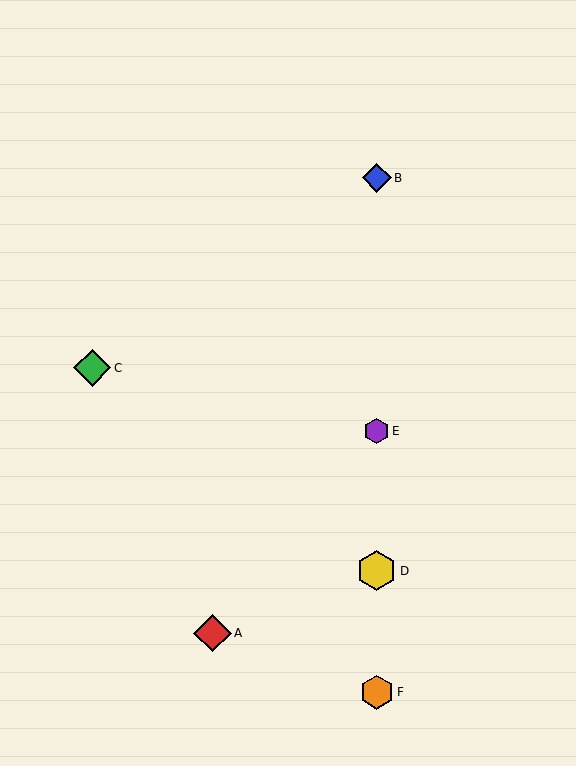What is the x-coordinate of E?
Object E is at x≈377.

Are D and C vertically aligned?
No, D is at x≈377 and C is at x≈92.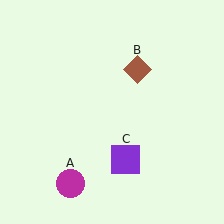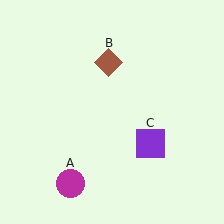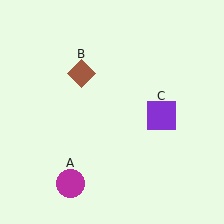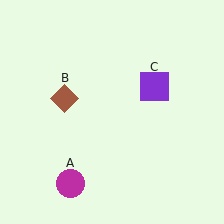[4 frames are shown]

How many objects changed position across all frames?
2 objects changed position: brown diamond (object B), purple square (object C).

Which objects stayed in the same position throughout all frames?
Magenta circle (object A) remained stationary.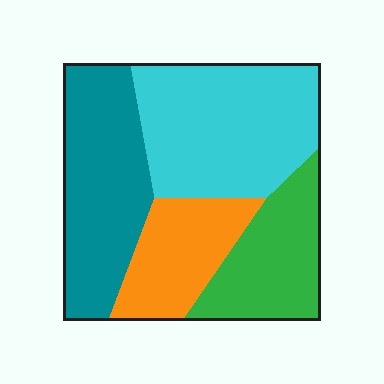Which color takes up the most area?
Cyan, at roughly 35%.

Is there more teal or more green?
Teal.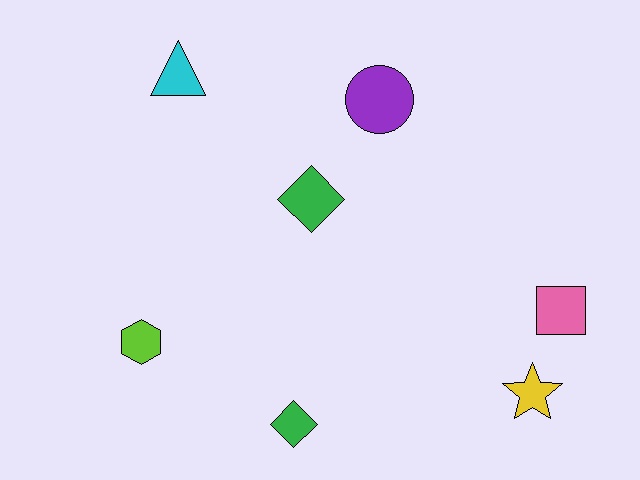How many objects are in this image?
There are 7 objects.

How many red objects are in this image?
There are no red objects.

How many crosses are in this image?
There are no crosses.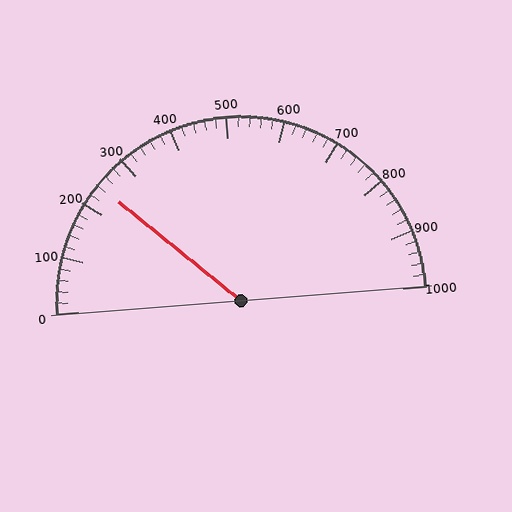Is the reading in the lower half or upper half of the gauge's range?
The reading is in the lower half of the range (0 to 1000).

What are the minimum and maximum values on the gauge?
The gauge ranges from 0 to 1000.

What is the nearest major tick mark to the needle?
The nearest major tick mark is 200.